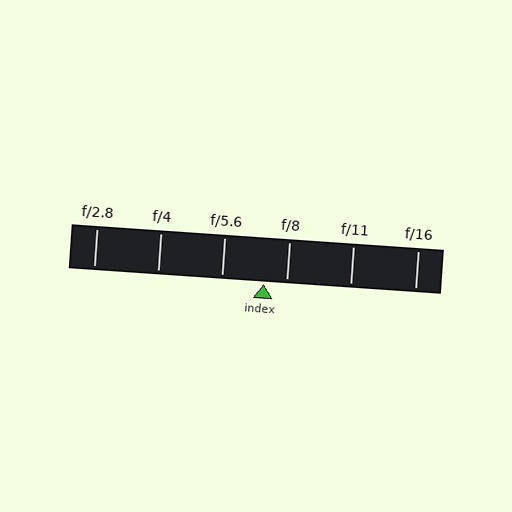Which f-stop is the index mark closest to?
The index mark is closest to f/8.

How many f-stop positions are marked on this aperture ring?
There are 6 f-stop positions marked.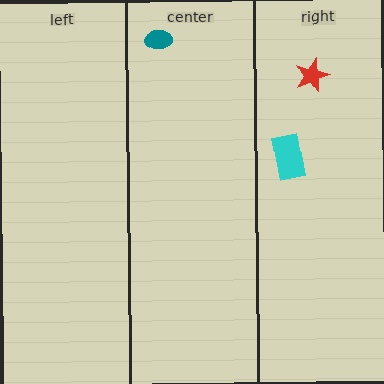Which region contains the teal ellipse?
The center region.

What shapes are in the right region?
The red star, the cyan rectangle.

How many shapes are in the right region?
2.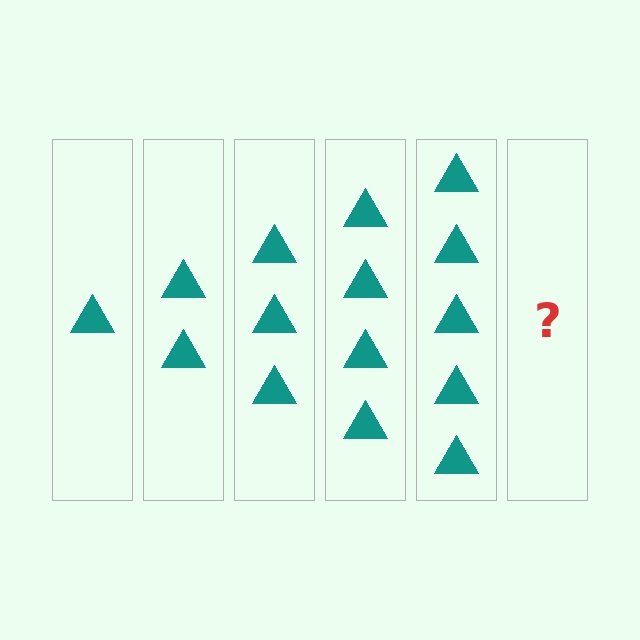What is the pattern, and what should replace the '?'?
The pattern is that each step adds one more triangle. The '?' should be 6 triangles.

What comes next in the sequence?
The next element should be 6 triangles.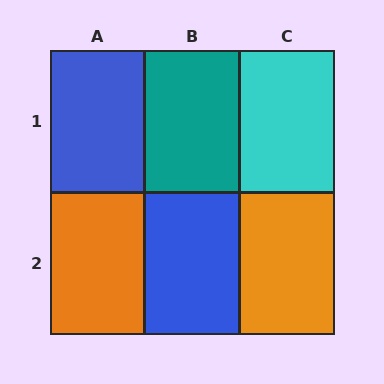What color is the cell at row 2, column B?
Blue.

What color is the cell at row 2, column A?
Orange.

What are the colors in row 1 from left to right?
Blue, teal, cyan.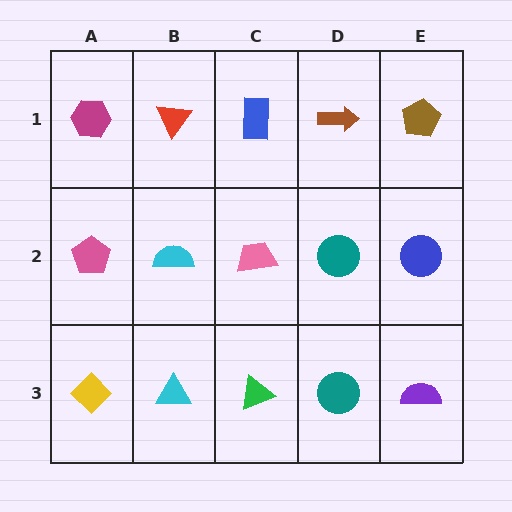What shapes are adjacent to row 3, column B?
A cyan semicircle (row 2, column B), a yellow diamond (row 3, column A), a green triangle (row 3, column C).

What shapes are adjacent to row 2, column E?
A brown pentagon (row 1, column E), a purple semicircle (row 3, column E), a teal circle (row 2, column D).